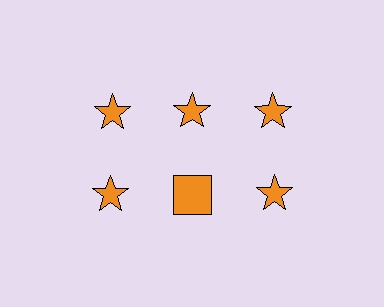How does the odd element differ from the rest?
It has a different shape: square instead of star.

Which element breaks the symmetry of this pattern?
The orange square in the second row, second from left column breaks the symmetry. All other shapes are orange stars.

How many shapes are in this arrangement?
There are 6 shapes arranged in a grid pattern.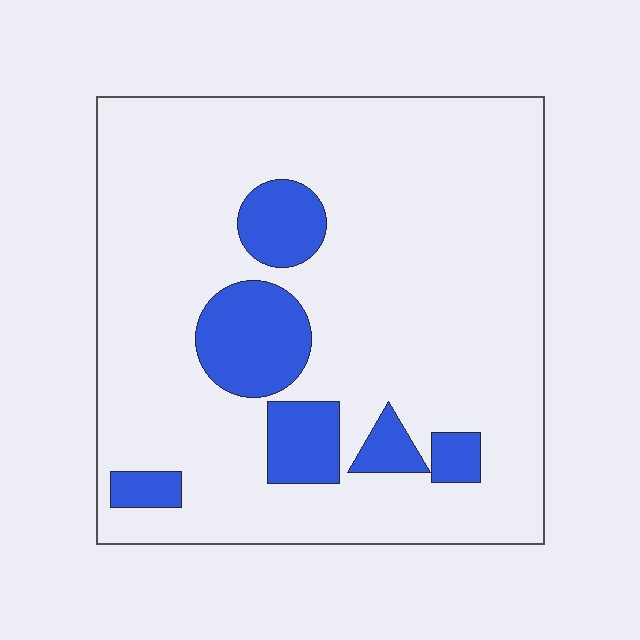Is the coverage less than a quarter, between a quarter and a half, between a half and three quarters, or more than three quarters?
Less than a quarter.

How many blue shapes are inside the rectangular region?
6.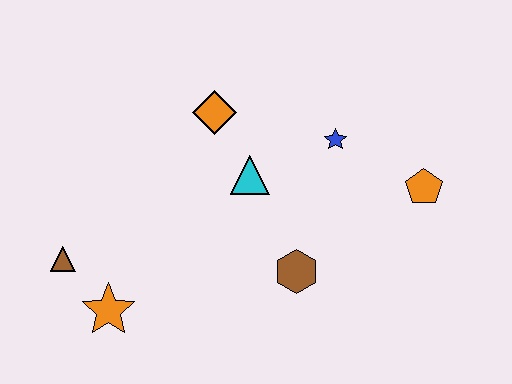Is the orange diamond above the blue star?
Yes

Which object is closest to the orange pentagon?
The blue star is closest to the orange pentagon.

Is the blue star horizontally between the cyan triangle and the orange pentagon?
Yes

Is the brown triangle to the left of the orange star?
Yes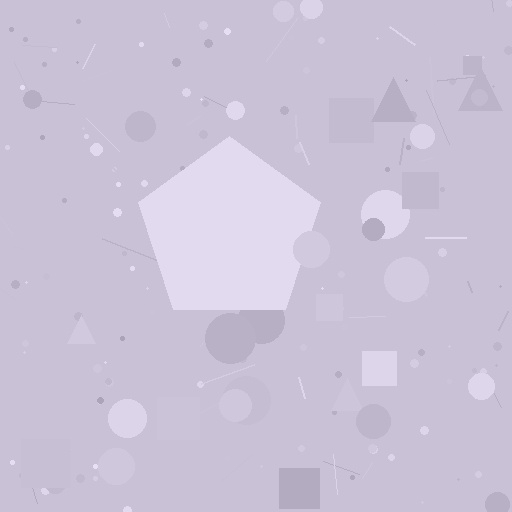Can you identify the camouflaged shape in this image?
The camouflaged shape is a pentagon.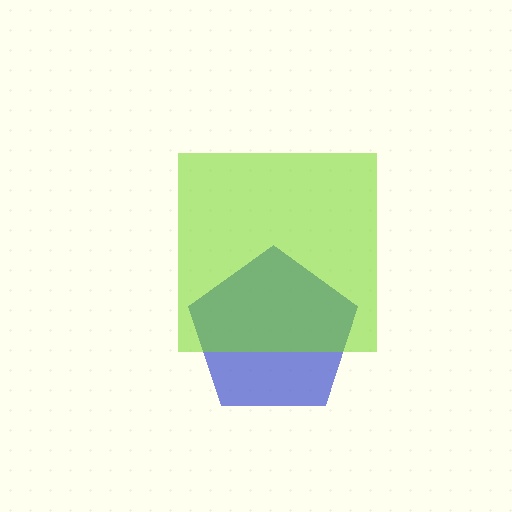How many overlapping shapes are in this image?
There are 2 overlapping shapes in the image.